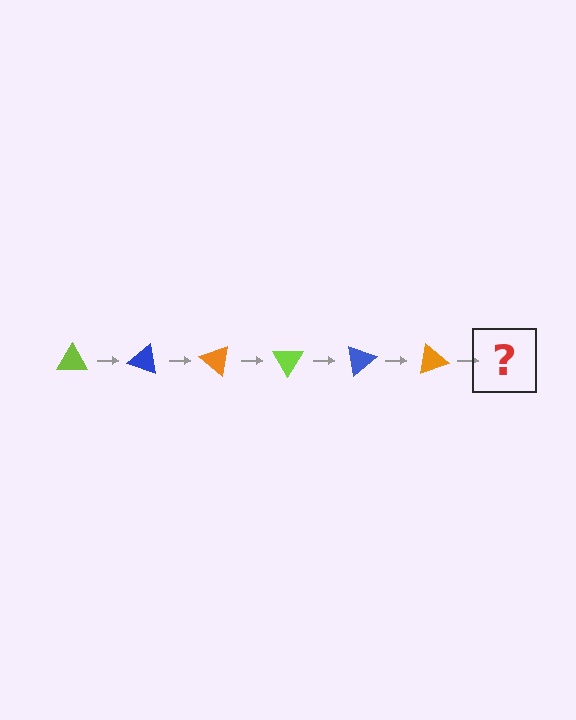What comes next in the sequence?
The next element should be a lime triangle, rotated 120 degrees from the start.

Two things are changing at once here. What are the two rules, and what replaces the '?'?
The two rules are that it rotates 20 degrees each step and the color cycles through lime, blue, and orange. The '?' should be a lime triangle, rotated 120 degrees from the start.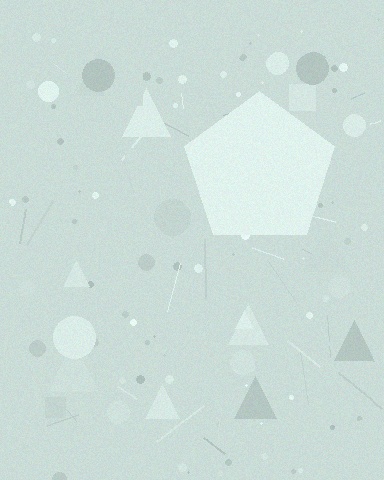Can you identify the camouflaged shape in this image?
The camouflaged shape is a pentagon.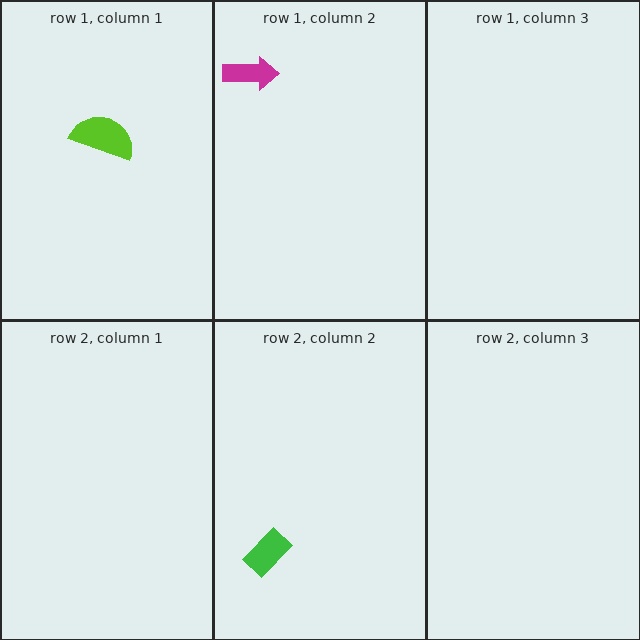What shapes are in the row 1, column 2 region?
The magenta arrow.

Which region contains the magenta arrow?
The row 1, column 2 region.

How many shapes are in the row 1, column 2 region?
1.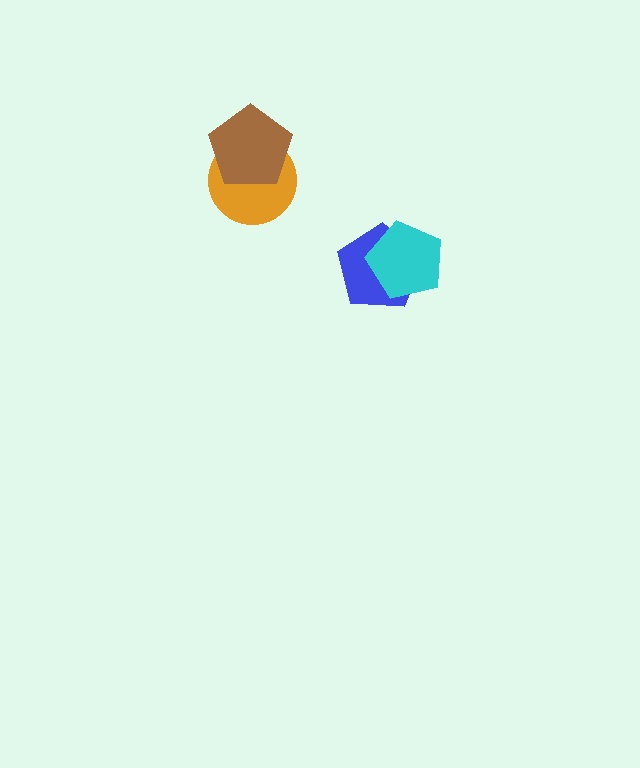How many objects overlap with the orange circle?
1 object overlaps with the orange circle.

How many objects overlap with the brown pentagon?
1 object overlaps with the brown pentagon.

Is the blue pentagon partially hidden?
Yes, it is partially covered by another shape.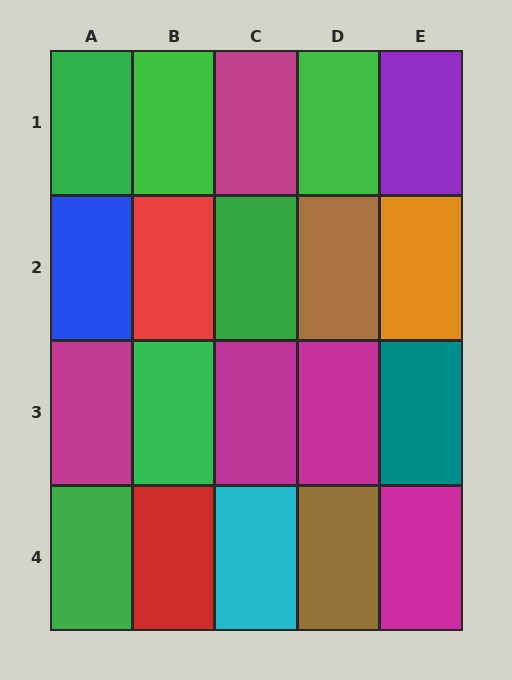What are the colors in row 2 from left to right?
Blue, red, green, brown, orange.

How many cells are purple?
1 cell is purple.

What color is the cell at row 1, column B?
Green.